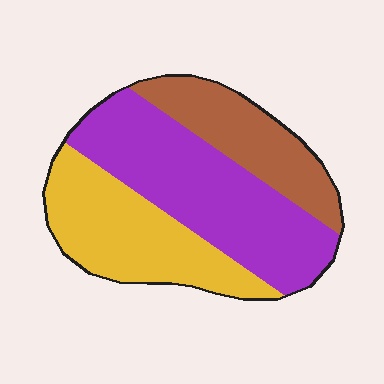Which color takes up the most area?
Purple, at roughly 45%.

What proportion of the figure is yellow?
Yellow covers 32% of the figure.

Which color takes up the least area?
Brown, at roughly 25%.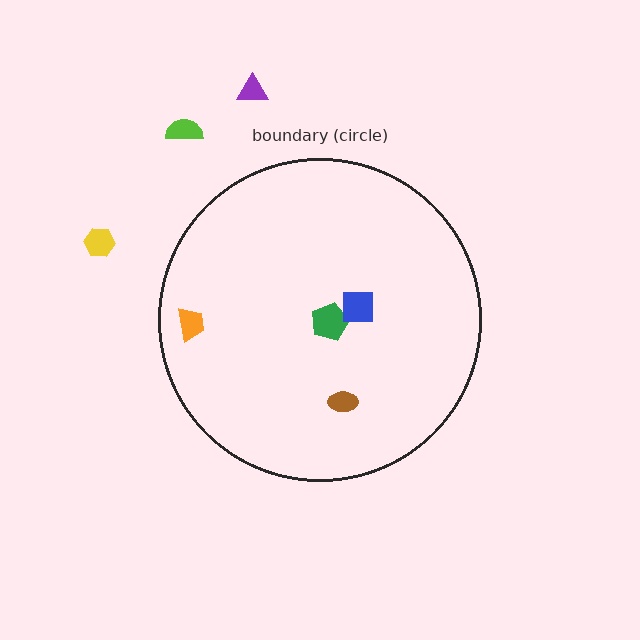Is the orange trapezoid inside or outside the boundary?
Inside.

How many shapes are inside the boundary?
4 inside, 3 outside.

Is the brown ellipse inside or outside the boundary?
Inside.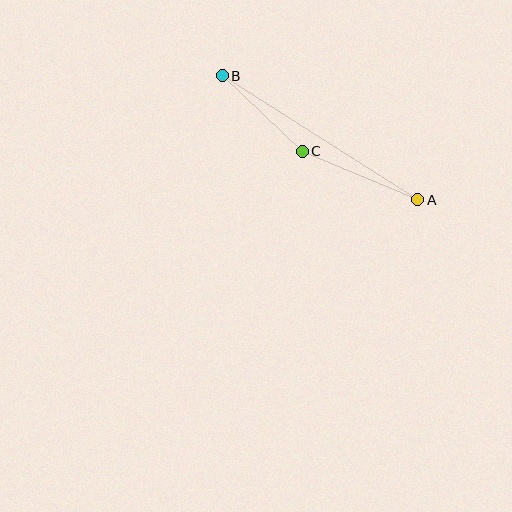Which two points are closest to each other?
Points B and C are closest to each other.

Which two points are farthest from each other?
Points A and B are farthest from each other.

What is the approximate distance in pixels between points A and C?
The distance between A and C is approximately 125 pixels.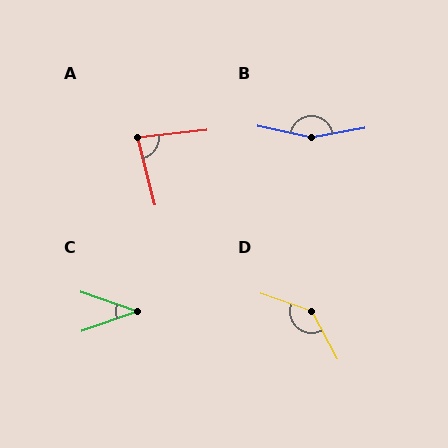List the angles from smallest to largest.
C (38°), A (82°), D (137°), B (158°).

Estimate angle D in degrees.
Approximately 137 degrees.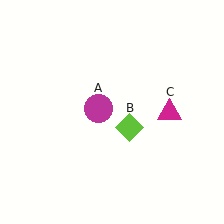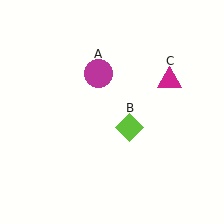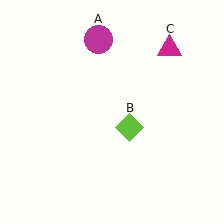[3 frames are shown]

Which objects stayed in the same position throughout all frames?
Lime diamond (object B) remained stationary.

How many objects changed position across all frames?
2 objects changed position: magenta circle (object A), magenta triangle (object C).